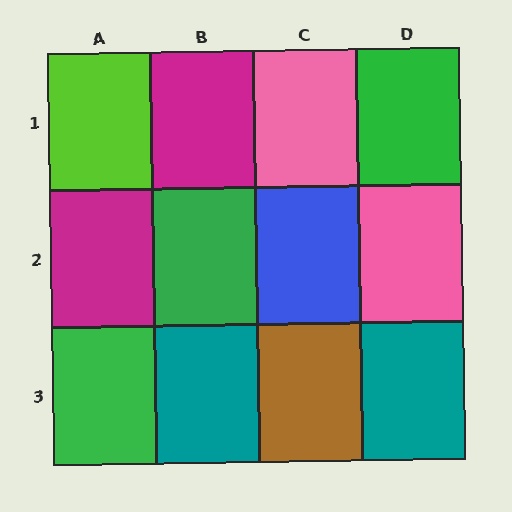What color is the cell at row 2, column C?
Blue.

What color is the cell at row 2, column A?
Magenta.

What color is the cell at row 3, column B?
Teal.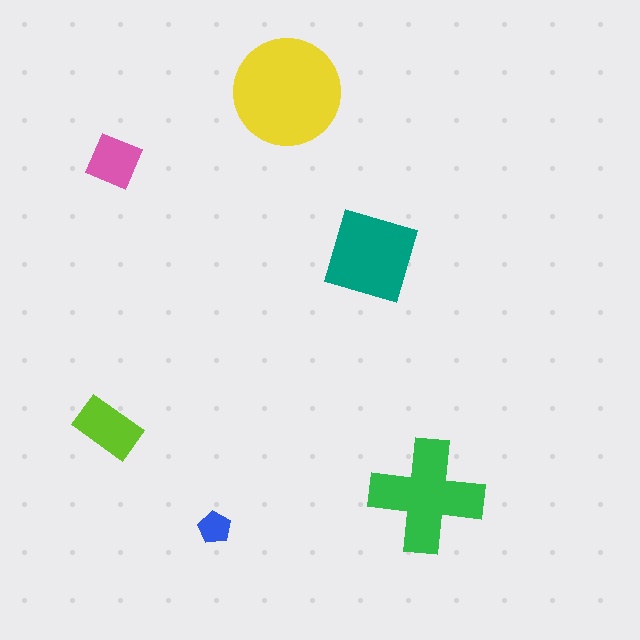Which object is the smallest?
The blue pentagon.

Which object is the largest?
The yellow circle.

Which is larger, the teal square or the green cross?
The green cross.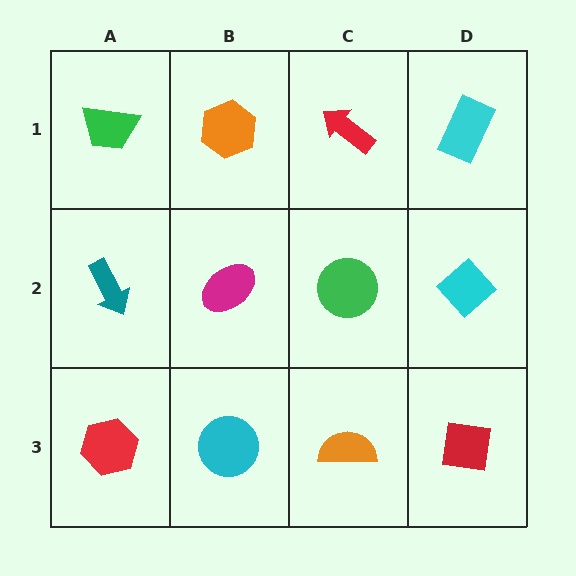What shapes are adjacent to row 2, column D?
A cyan rectangle (row 1, column D), a red square (row 3, column D), a green circle (row 2, column C).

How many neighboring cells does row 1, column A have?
2.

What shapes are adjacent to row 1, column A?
A teal arrow (row 2, column A), an orange hexagon (row 1, column B).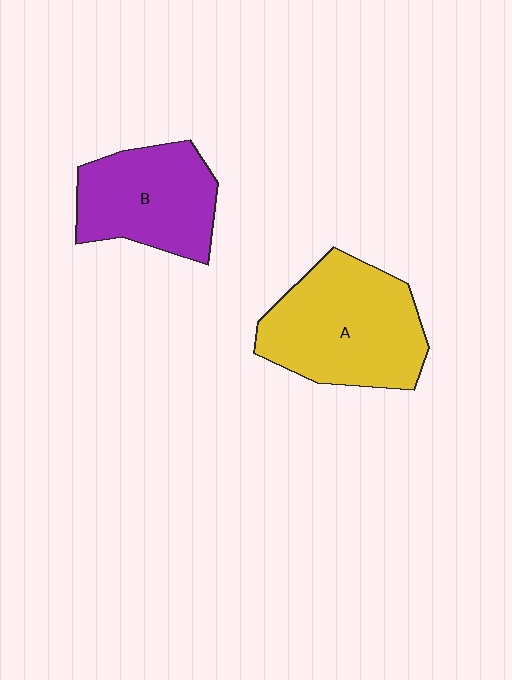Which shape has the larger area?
Shape A (yellow).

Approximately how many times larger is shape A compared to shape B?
Approximately 1.3 times.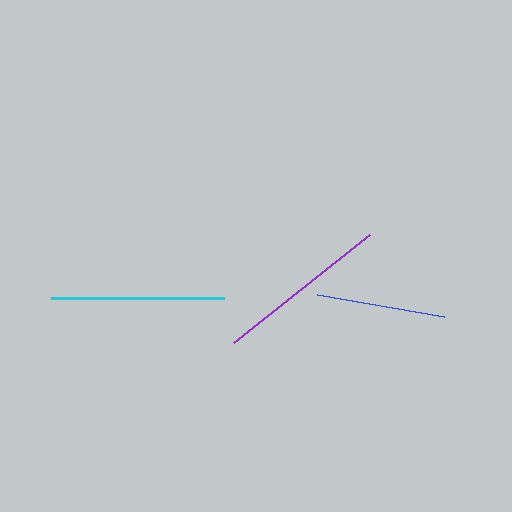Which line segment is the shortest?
The blue line is the shortest at approximately 128 pixels.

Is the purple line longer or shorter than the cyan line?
The purple line is longer than the cyan line.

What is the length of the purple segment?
The purple segment is approximately 173 pixels long.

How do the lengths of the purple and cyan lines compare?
The purple and cyan lines are approximately the same length.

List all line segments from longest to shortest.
From longest to shortest: purple, cyan, blue.